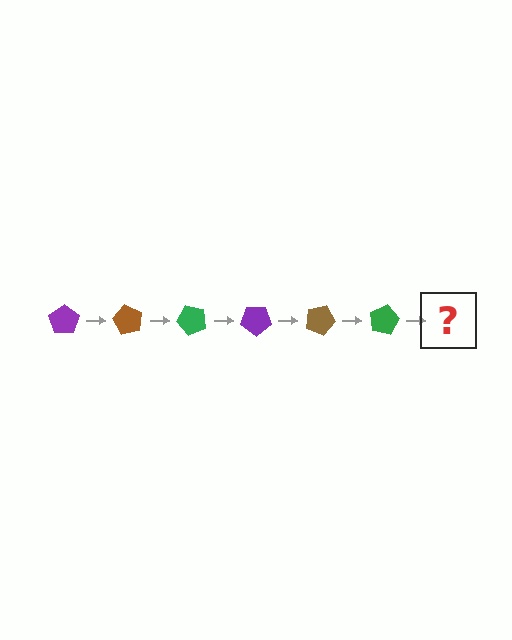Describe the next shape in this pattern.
It should be a purple pentagon, rotated 360 degrees from the start.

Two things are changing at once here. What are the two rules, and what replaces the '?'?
The two rules are that it rotates 60 degrees each step and the color cycles through purple, brown, and green. The '?' should be a purple pentagon, rotated 360 degrees from the start.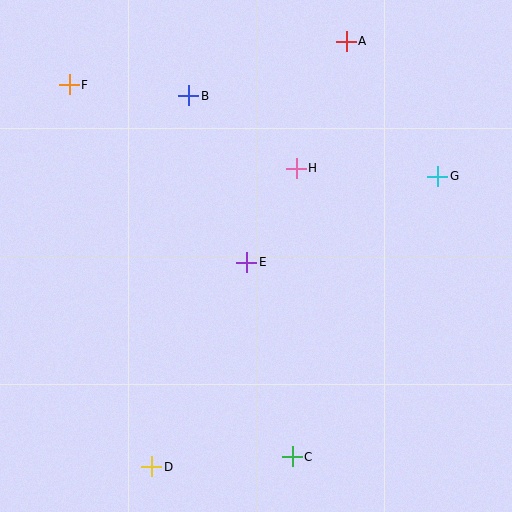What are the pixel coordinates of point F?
Point F is at (69, 85).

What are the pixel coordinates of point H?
Point H is at (296, 168).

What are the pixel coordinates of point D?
Point D is at (152, 467).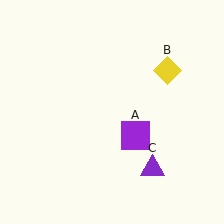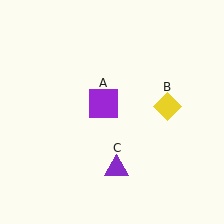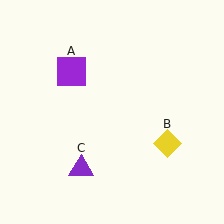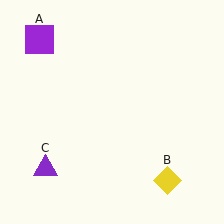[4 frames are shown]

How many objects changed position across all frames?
3 objects changed position: purple square (object A), yellow diamond (object B), purple triangle (object C).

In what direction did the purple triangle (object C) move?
The purple triangle (object C) moved left.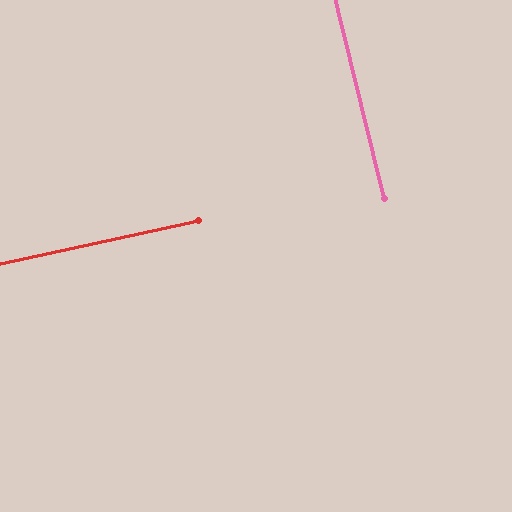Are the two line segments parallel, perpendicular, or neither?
Perpendicular — they meet at approximately 88°.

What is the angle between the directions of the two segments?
Approximately 88 degrees.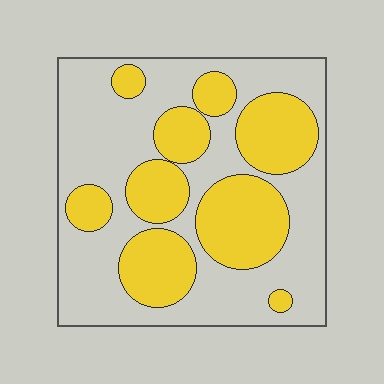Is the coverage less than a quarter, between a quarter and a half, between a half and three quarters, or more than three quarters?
Between a quarter and a half.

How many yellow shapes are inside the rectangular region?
9.